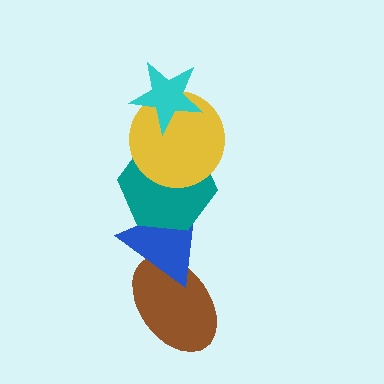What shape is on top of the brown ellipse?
The blue triangle is on top of the brown ellipse.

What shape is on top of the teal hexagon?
The yellow circle is on top of the teal hexagon.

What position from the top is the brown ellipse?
The brown ellipse is 5th from the top.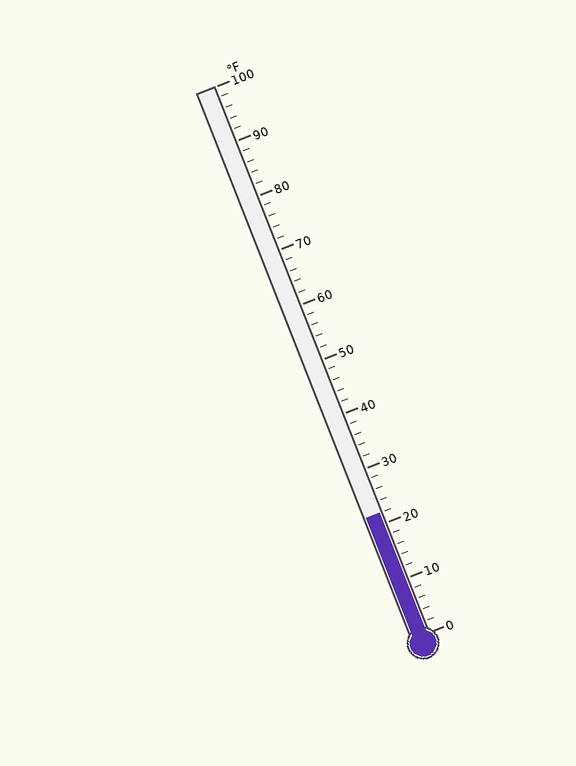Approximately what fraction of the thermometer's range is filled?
The thermometer is filled to approximately 20% of its range.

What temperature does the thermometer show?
The thermometer shows approximately 22°F.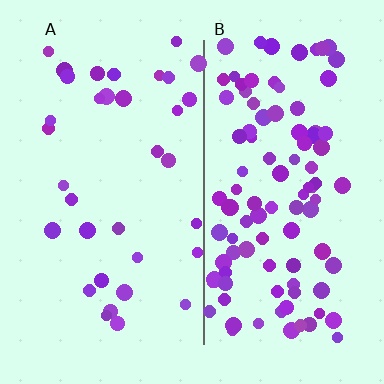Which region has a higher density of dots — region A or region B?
B (the right).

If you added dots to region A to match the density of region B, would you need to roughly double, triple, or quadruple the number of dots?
Approximately triple.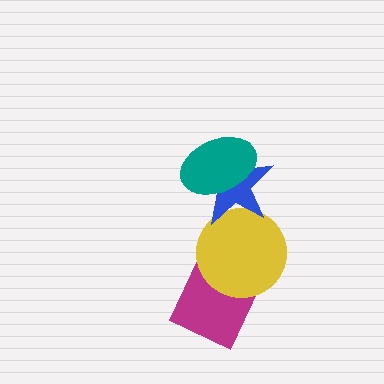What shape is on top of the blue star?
The teal ellipse is on top of the blue star.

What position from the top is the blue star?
The blue star is 2nd from the top.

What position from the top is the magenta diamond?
The magenta diamond is 4th from the top.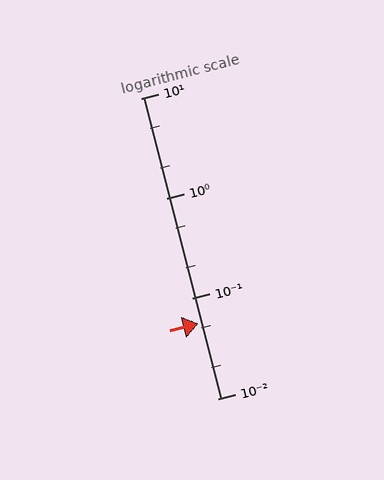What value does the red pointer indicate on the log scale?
The pointer indicates approximately 0.056.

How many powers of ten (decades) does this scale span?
The scale spans 3 decades, from 0.01 to 10.